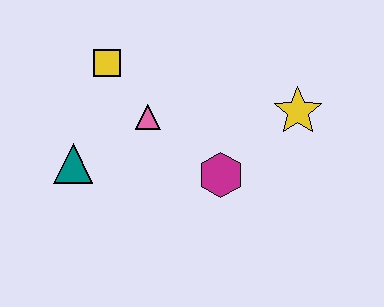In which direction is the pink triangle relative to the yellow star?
The pink triangle is to the left of the yellow star.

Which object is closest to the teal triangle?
The pink triangle is closest to the teal triangle.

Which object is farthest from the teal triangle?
The yellow star is farthest from the teal triangle.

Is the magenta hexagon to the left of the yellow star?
Yes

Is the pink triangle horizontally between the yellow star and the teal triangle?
Yes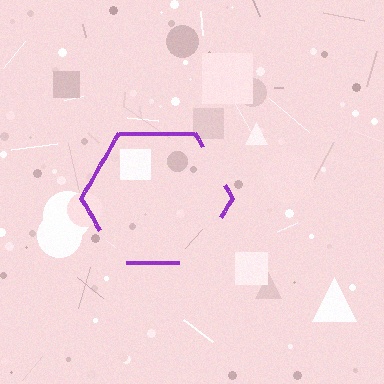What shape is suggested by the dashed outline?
The dashed outline suggests a hexagon.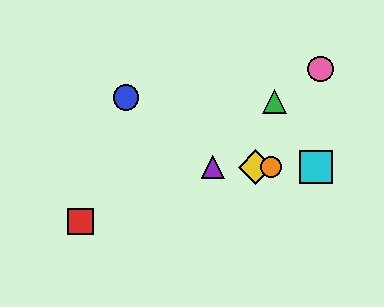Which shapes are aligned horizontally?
The yellow diamond, the purple triangle, the orange circle, the cyan square are aligned horizontally.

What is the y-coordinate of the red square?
The red square is at y≈221.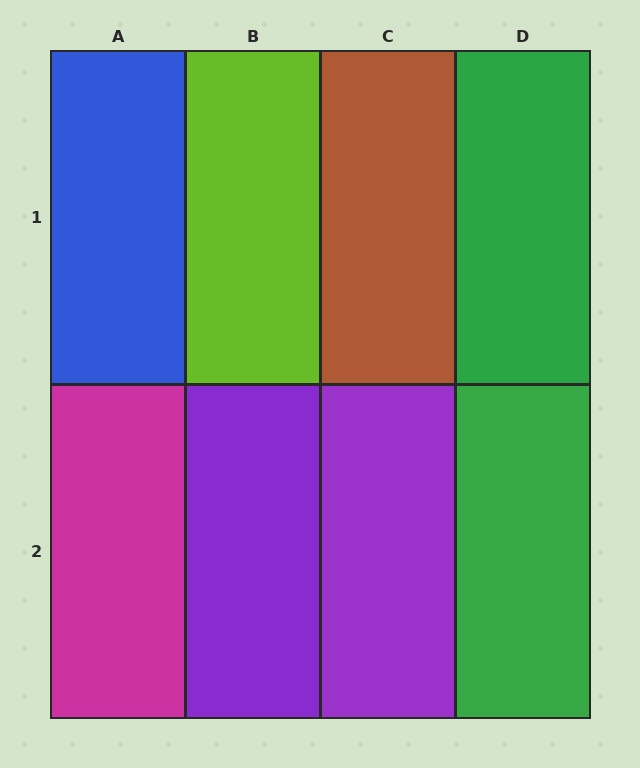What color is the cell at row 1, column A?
Blue.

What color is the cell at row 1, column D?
Green.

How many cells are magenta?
1 cell is magenta.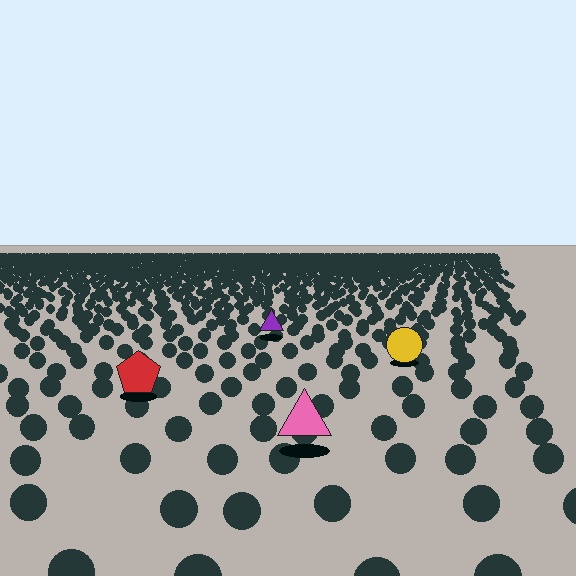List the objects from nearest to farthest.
From nearest to farthest: the pink triangle, the red pentagon, the yellow circle, the purple triangle.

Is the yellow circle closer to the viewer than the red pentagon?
No. The red pentagon is closer — you can tell from the texture gradient: the ground texture is coarser near it.